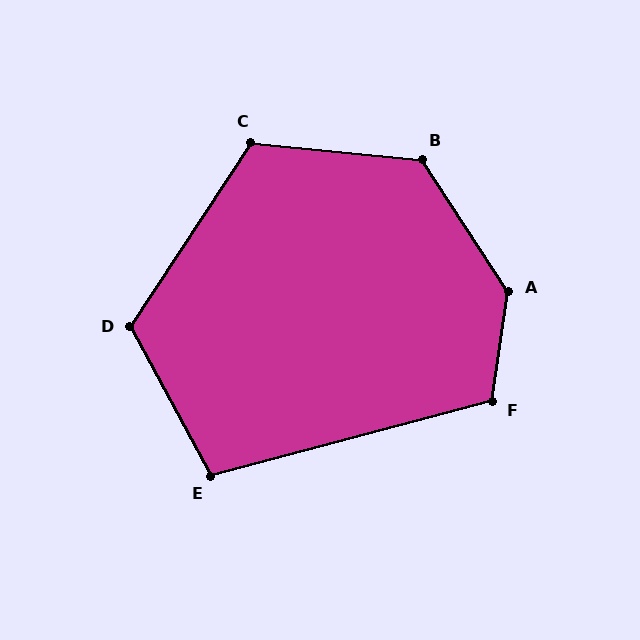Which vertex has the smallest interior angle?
E, at approximately 104 degrees.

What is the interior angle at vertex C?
Approximately 118 degrees (obtuse).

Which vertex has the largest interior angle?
A, at approximately 139 degrees.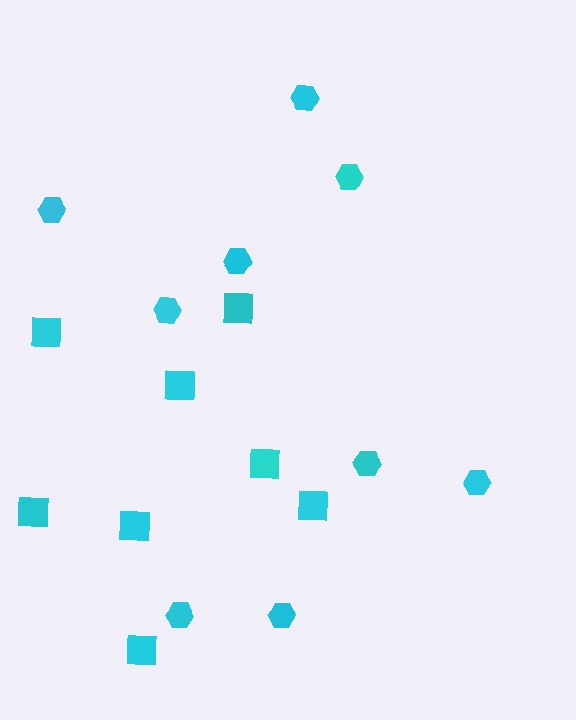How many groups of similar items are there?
There are 2 groups: one group of hexagons (9) and one group of squares (8).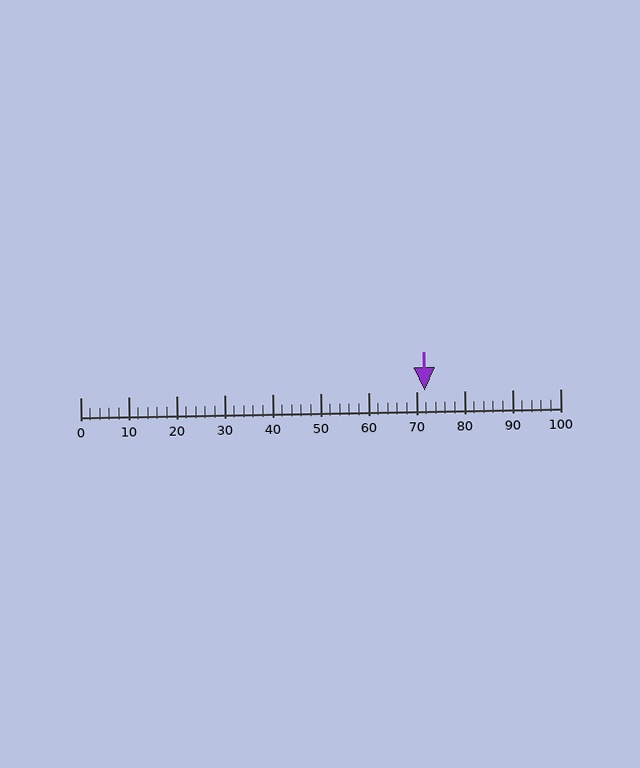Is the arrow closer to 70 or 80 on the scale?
The arrow is closer to 70.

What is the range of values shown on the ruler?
The ruler shows values from 0 to 100.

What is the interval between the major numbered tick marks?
The major tick marks are spaced 10 units apart.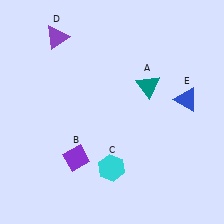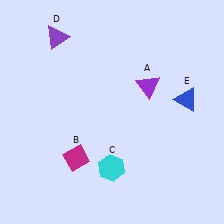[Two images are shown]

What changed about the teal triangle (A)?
In Image 1, A is teal. In Image 2, it changed to purple.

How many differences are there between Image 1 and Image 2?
There are 2 differences between the two images.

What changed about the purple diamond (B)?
In Image 1, B is purple. In Image 2, it changed to magenta.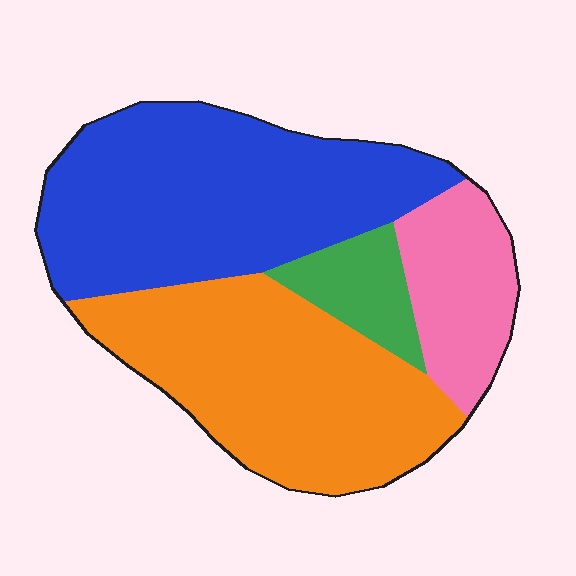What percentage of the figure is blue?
Blue covers about 40% of the figure.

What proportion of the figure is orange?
Orange covers around 35% of the figure.